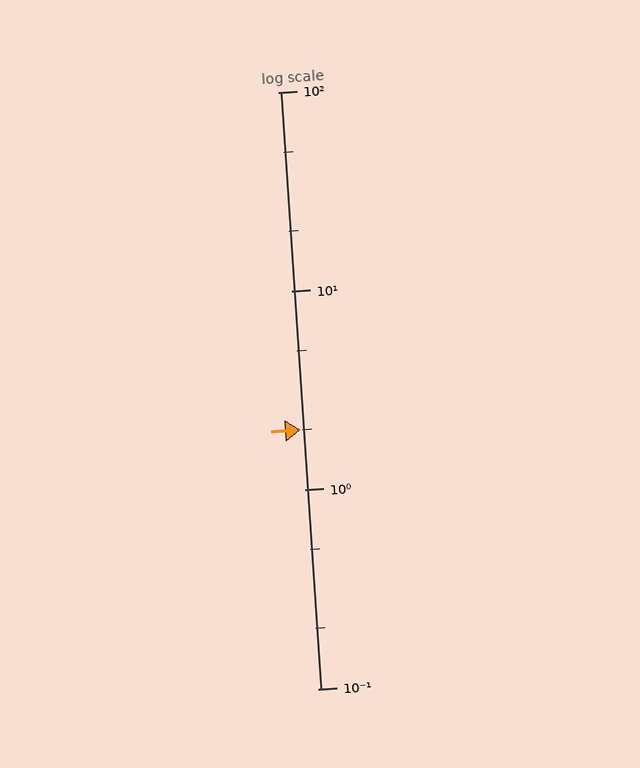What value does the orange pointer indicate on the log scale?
The pointer indicates approximately 2.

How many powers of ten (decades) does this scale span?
The scale spans 3 decades, from 0.1 to 100.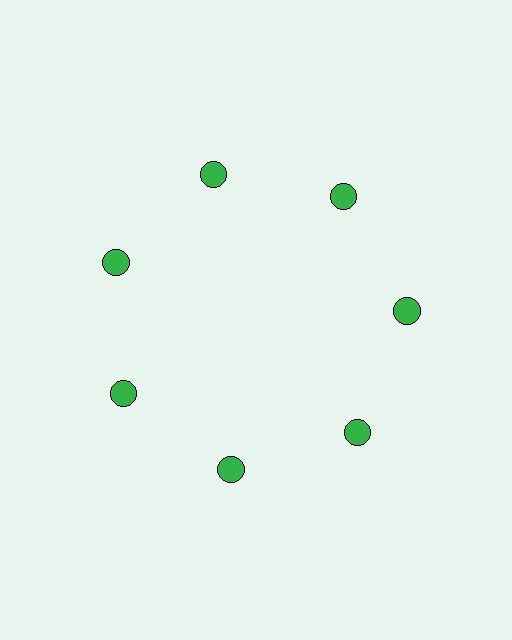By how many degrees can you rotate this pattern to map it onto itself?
The pattern maps onto itself every 51 degrees of rotation.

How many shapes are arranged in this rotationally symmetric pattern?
There are 7 shapes, arranged in 7 groups of 1.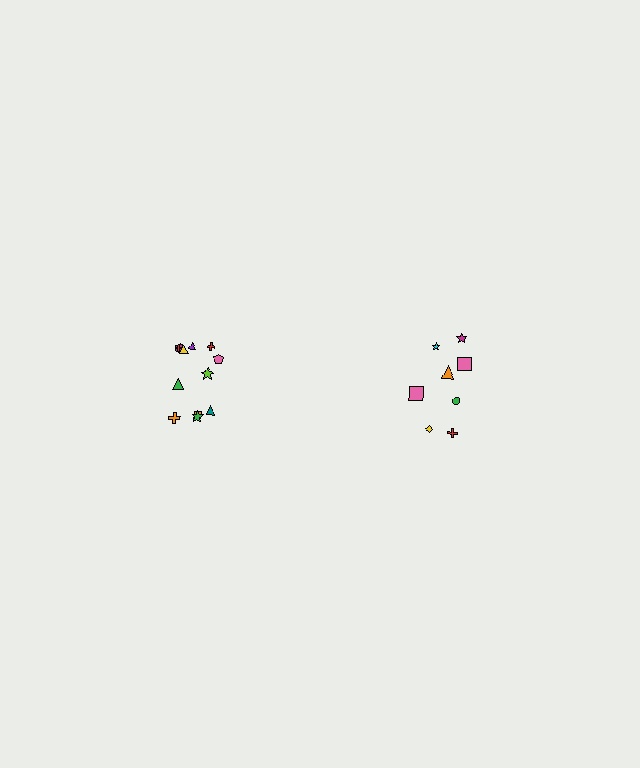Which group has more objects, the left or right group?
The left group.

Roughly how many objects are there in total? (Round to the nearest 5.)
Roughly 20 objects in total.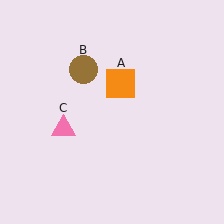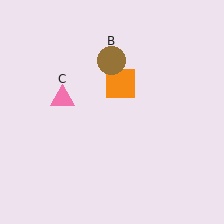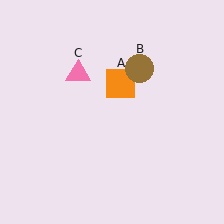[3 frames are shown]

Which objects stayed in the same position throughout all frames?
Orange square (object A) remained stationary.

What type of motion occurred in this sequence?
The brown circle (object B), pink triangle (object C) rotated clockwise around the center of the scene.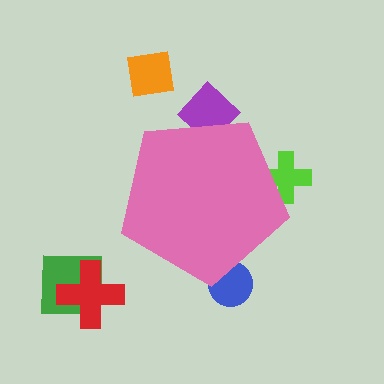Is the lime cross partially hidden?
Yes, the lime cross is partially hidden behind the pink pentagon.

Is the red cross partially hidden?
No, the red cross is fully visible.